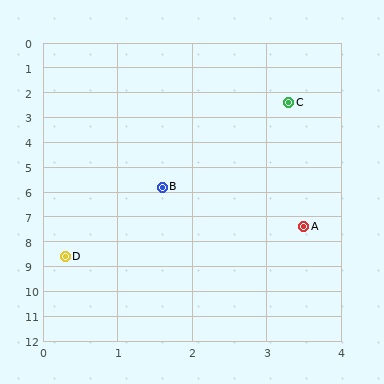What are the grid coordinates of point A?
Point A is at approximately (3.5, 7.4).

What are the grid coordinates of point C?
Point C is at approximately (3.3, 2.4).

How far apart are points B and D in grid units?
Points B and D are about 3.1 grid units apart.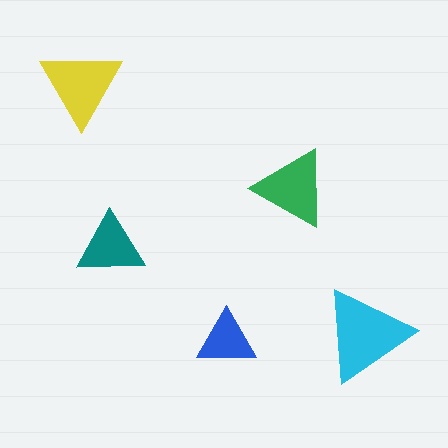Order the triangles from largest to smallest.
the cyan one, the yellow one, the green one, the teal one, the blue one.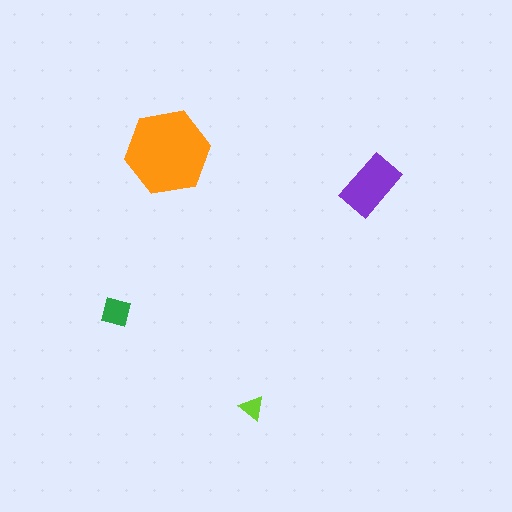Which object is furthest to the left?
The green diamond is leftmost.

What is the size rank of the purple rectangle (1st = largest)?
2nd.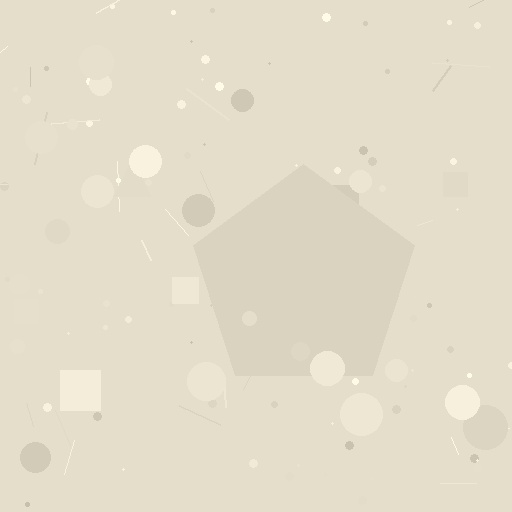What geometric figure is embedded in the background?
A pentagon is embedded in the background.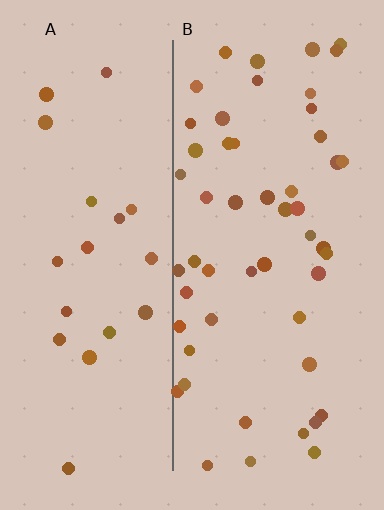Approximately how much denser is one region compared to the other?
Approximately 2.4× — region B over region A.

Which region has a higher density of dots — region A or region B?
B (the right).